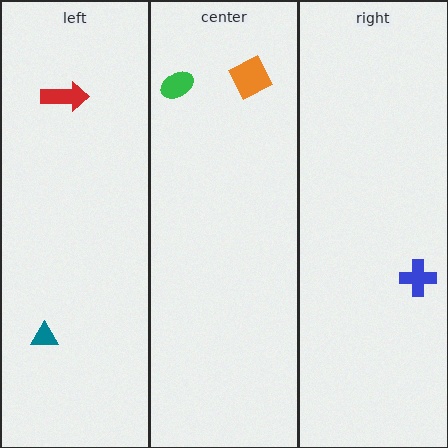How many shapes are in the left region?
2.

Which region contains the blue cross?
The right region.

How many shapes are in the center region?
2.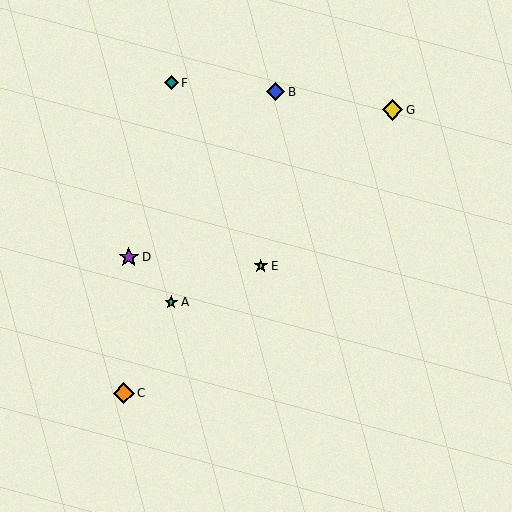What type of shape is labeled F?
Shape F is a teal diamond.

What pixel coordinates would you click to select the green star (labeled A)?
Click at (171, 302) to select the green star A.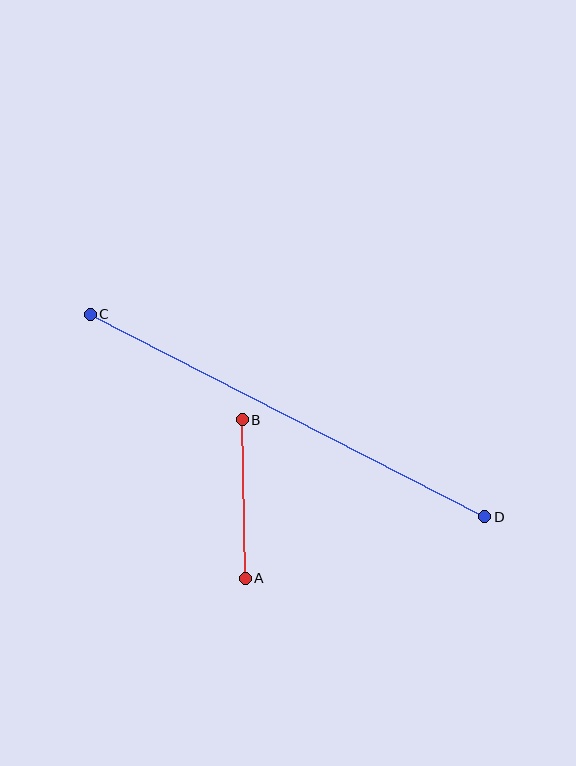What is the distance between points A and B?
The distance is approximately 159 pixels.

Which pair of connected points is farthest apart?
Points C and D are farthest apart.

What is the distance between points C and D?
The distance is approximately 443 pixels.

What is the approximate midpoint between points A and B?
The midpoint is at approximately (244, 499) pixels.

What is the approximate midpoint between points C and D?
The midpoint is at approximately (287, 415) pixels.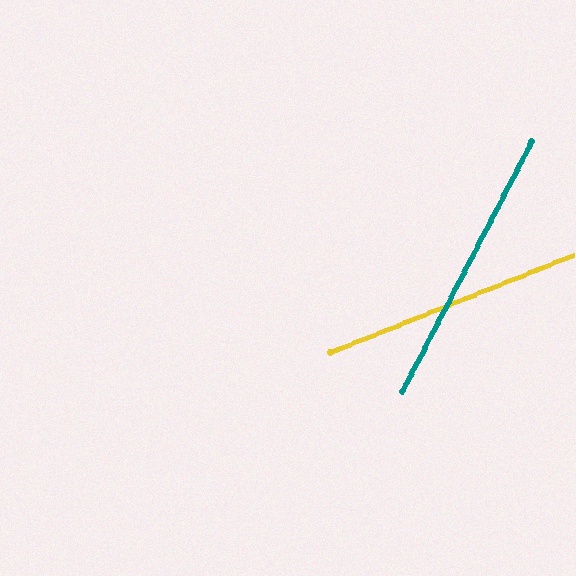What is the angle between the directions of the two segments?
Approximately 41 degrees.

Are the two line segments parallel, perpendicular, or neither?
Neither parallel nor perpendicular — they differ by about 41°.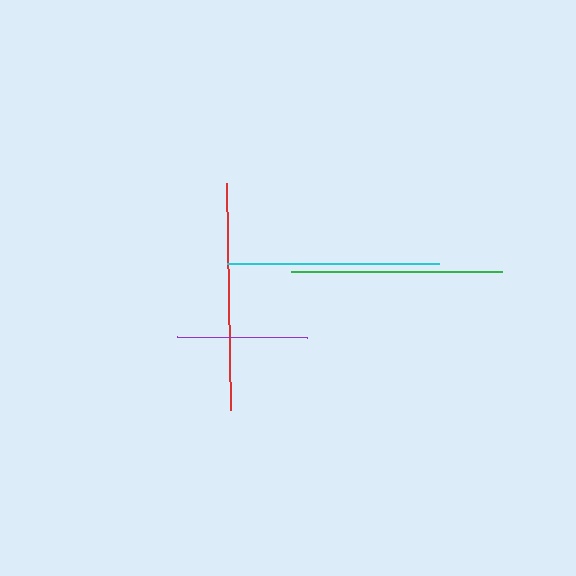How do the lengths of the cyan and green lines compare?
The cyan and green lines are approximately the same length.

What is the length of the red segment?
The red segment is approximately 228 pixels long.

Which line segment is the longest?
The red line is the longest at approximately 228 pixels.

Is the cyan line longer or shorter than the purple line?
The cyan line is longer than the purple line.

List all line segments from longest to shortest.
From longest to shortest: red, cyan, green, purple.